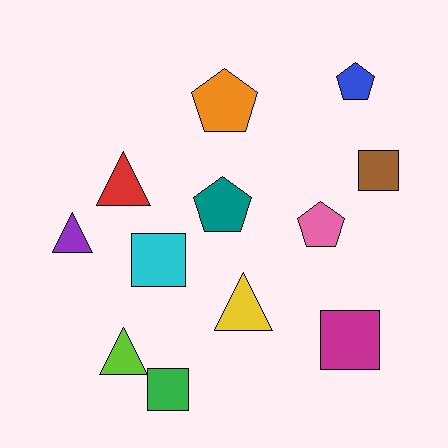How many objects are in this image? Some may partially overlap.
There are 12 objects.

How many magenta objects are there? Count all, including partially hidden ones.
There is 1 magenta object.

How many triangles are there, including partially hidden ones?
There are 4 triangles.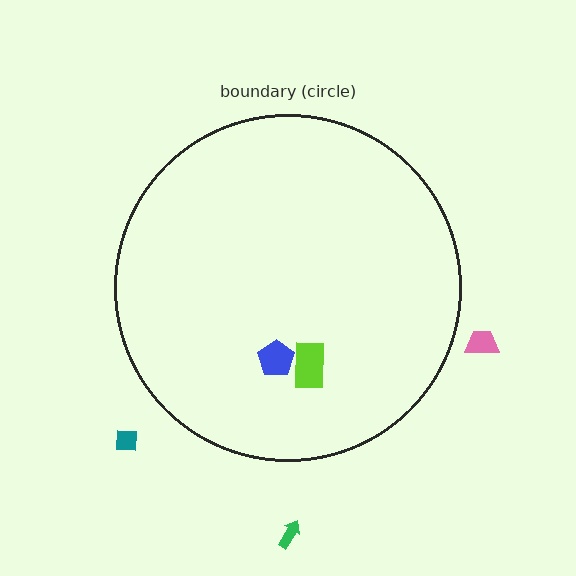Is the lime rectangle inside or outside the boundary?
Inside.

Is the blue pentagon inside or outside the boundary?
Inside.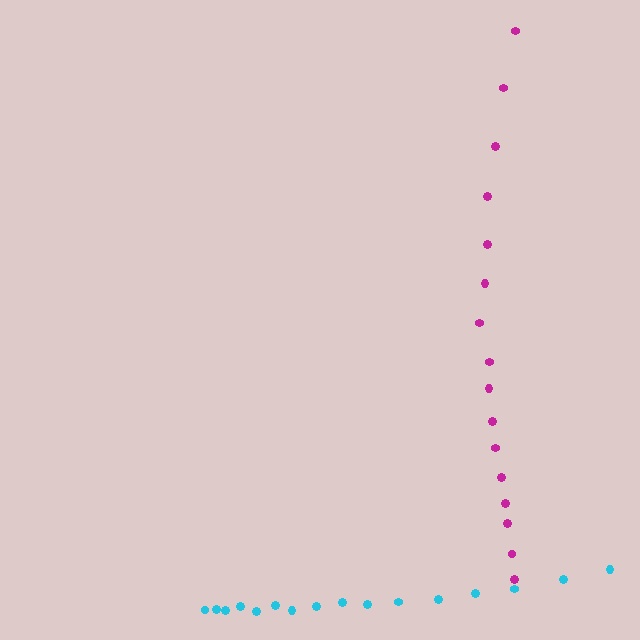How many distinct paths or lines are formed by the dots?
There are 2 distinct paths.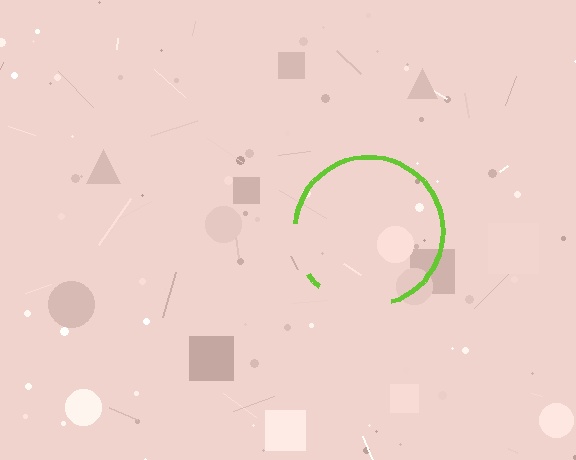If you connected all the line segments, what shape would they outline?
They would outline a circle.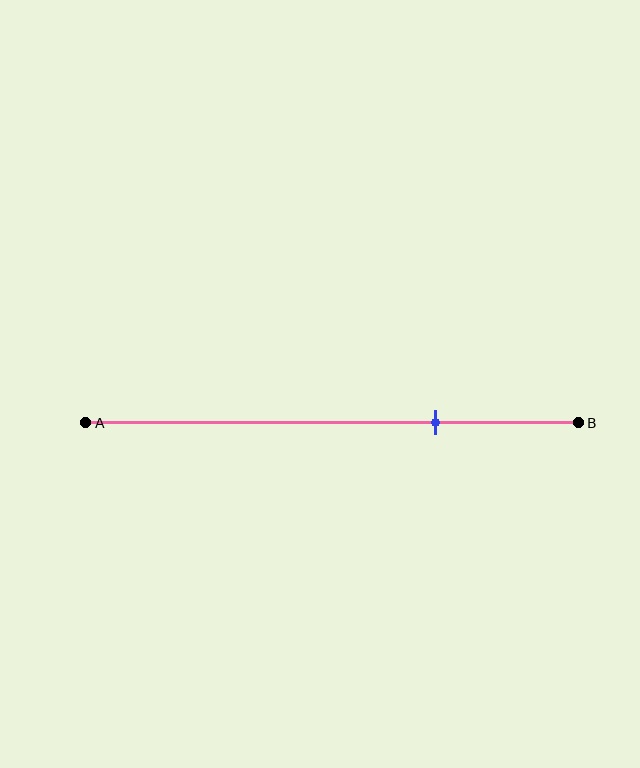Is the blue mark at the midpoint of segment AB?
No, the mark is at about 70% from A, not at the 50% midpoint.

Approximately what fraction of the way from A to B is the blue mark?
The blue mark is approximately 70% of the way from A to B.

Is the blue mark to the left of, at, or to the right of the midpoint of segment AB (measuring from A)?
The blue mark is to the right of the midpoint of segment AB.